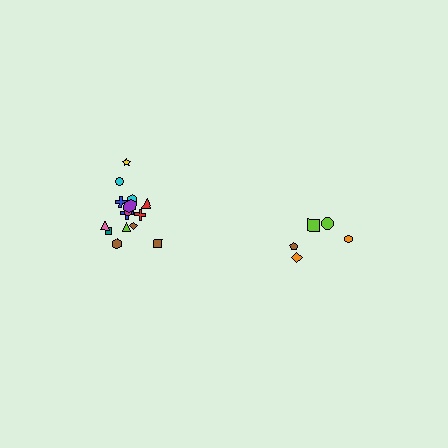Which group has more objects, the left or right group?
The left group.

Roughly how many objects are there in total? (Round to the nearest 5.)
Roughly 20 objects in total.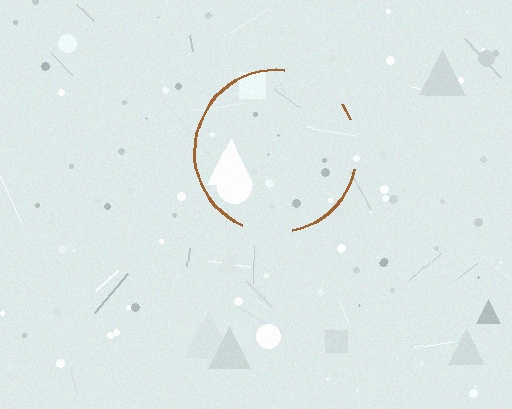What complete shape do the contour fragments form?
The contour fragments form a circle.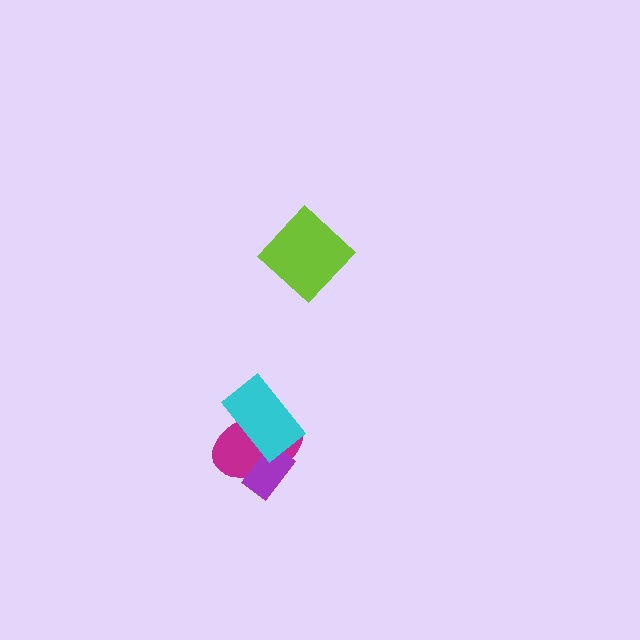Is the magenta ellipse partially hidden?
Yes, it is partially covered by another shape.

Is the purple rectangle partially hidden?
Yes, it is partially covered by another shape.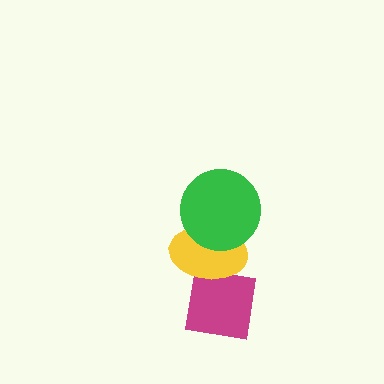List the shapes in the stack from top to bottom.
From top to bottom: the green circle, the yellow ellipse, the magenta square.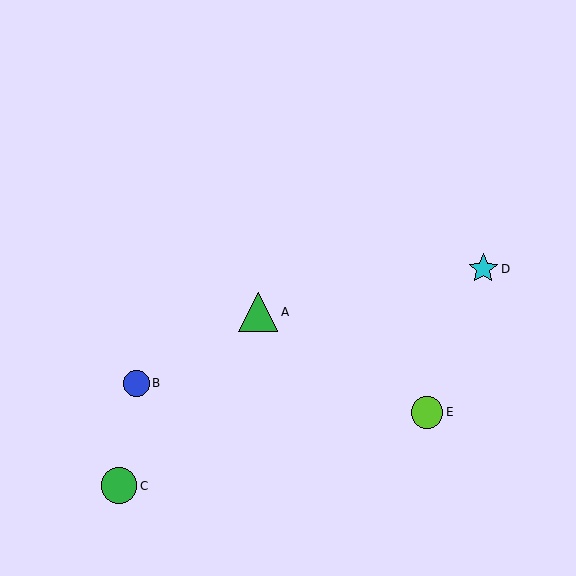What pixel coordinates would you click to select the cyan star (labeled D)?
Click at (483, 269) to select the cyan star D.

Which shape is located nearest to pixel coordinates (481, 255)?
The cyan star (labeled D) at (483, 269) is nearest to that location.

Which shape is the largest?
The green triangle (labeled A) is the largest.